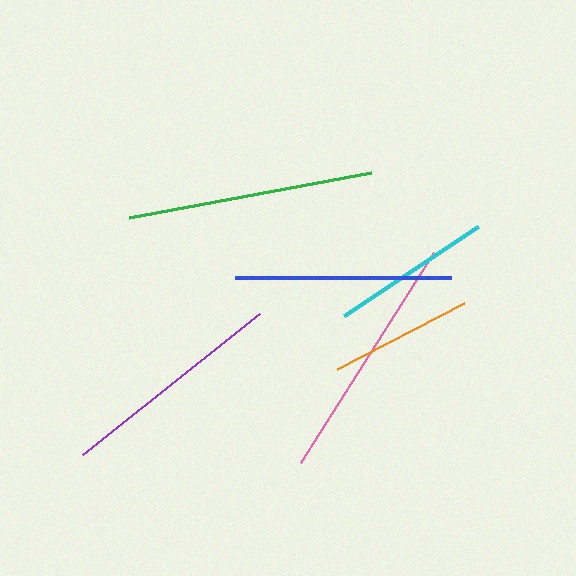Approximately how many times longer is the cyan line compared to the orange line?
The cyan line is approximately 1.1 times the length of the orange line.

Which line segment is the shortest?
The orange line is the shortest at approximately 144 pixels.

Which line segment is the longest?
The pink line is the longest at approximately 249 pixels.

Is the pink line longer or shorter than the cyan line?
The pink line is longer than the cyan line.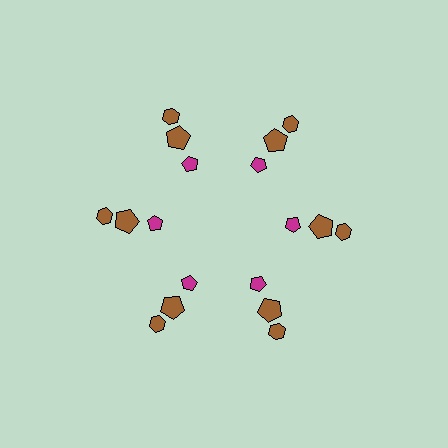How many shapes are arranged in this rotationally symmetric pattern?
There are 18 shapes, arranged in 6 groups of 3.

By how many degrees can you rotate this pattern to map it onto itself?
The pattern maps onto itself every 60 degrees of rotation.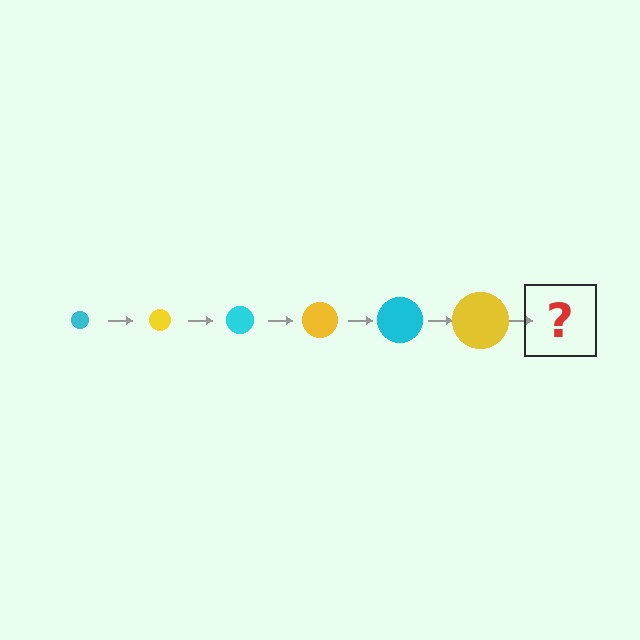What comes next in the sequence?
The next element should be a cyan circle, larger than the previous one.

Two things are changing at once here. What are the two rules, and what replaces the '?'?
The two rules are that the circle grows larger each step and the color cycles through cyan and yellow. The '?' should be a cyan circle, larger than the previous one.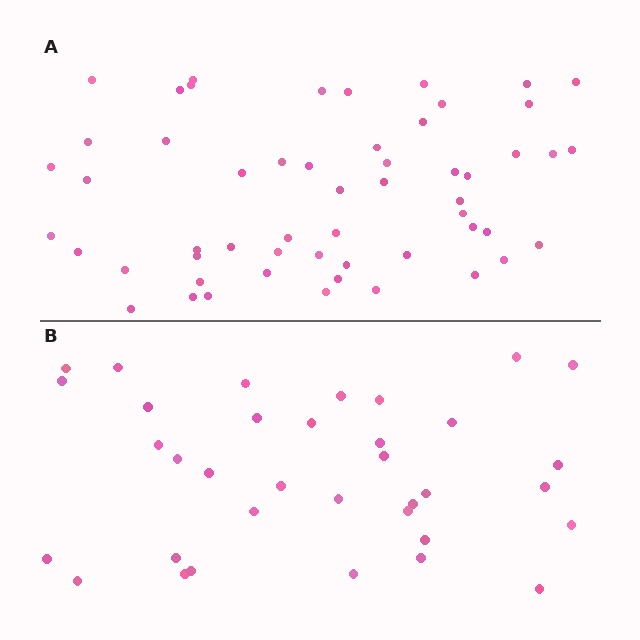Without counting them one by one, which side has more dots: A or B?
Region A (the top region) has more dots.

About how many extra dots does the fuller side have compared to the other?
Region A has approximately 20 more dots than region B.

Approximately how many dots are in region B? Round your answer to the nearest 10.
About 40 dots. (The exact count is 35, which rounds to 40.)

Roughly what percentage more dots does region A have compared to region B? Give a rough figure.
About 55% more.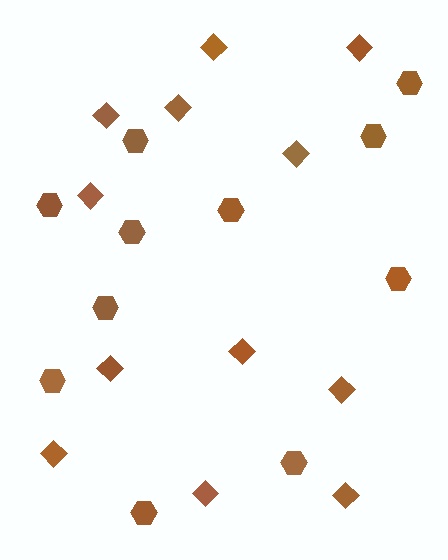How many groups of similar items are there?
There are 2 groups: one group of diamonds (12) and one group of hexagons (11).